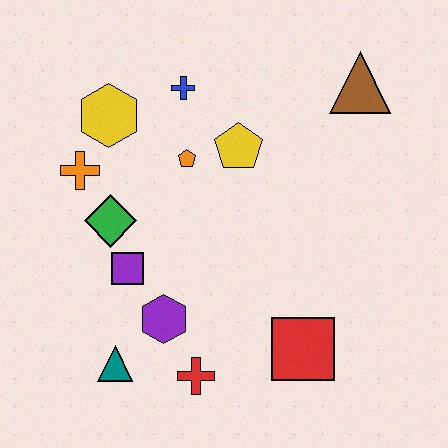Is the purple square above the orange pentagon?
No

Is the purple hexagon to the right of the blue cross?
No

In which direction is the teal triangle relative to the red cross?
The teal triangle is to the left of the red cross.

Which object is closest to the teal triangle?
The purple hexagon is closest to the teal triangle.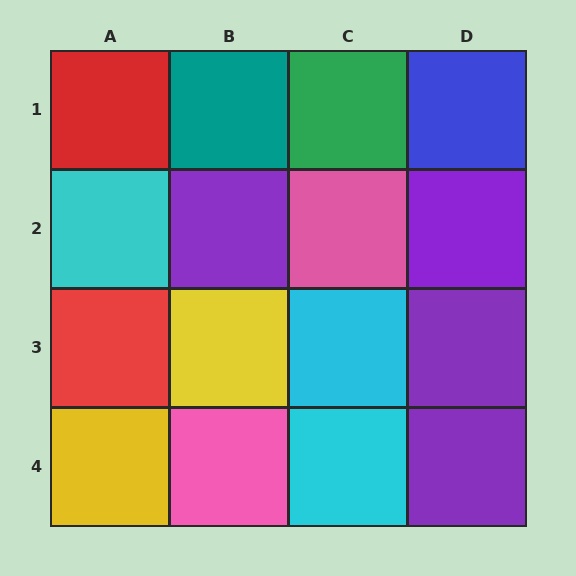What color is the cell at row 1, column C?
Green.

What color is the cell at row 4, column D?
Purple.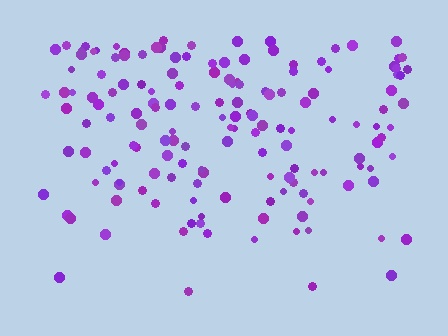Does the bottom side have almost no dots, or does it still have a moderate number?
Still a moderate number, just noticeably fewer than the top.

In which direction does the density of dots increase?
From bottom to top, with the top side densest.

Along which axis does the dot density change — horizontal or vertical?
Vertical.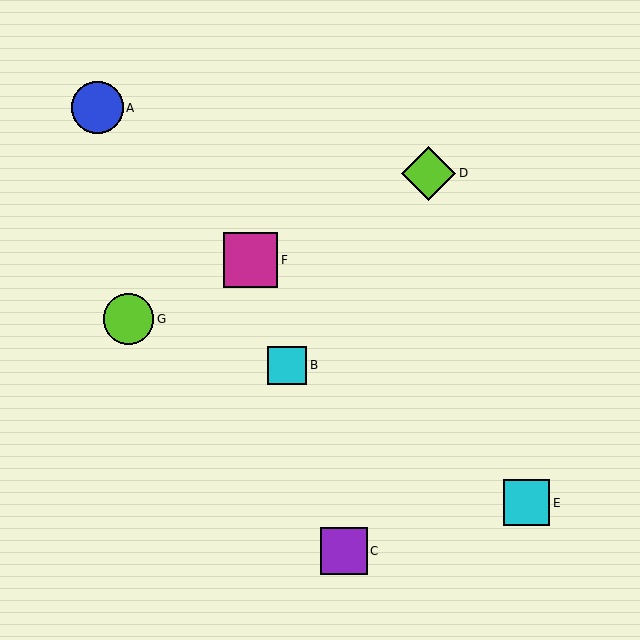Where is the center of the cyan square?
The center of the cyan square is at (287, 365).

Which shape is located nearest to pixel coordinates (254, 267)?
The magenta square (labeled F) at (250, 260) is nearest to that location.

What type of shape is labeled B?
Shape B is a cyan square.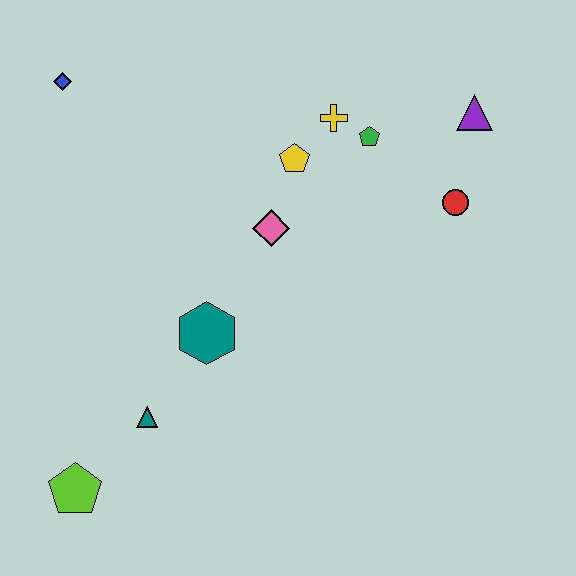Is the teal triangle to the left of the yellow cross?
Yes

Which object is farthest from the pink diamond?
The lime pentagon is farthest from the pink diamond.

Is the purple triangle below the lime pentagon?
No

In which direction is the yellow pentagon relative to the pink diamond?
The yellow pentagon is above the pink diamond.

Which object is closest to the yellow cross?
The green pentagon is closest to the yellow cross.